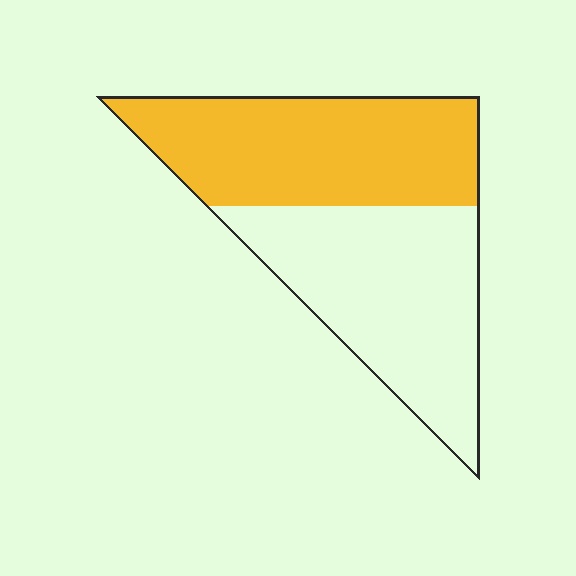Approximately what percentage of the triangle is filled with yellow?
Approximately 50%.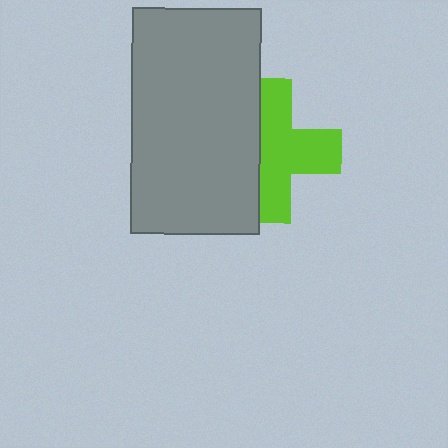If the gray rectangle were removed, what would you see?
You would see the complete lime cross.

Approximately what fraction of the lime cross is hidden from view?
Roughly 37% of the lime cross is hidden behind the gray rectangle.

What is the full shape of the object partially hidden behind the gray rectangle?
The partially hidden object is a lime cross.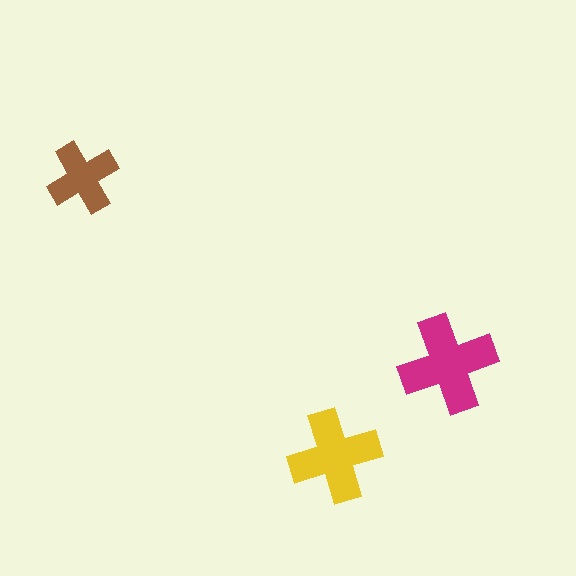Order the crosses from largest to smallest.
the magenta one, the yellow one, the brown one.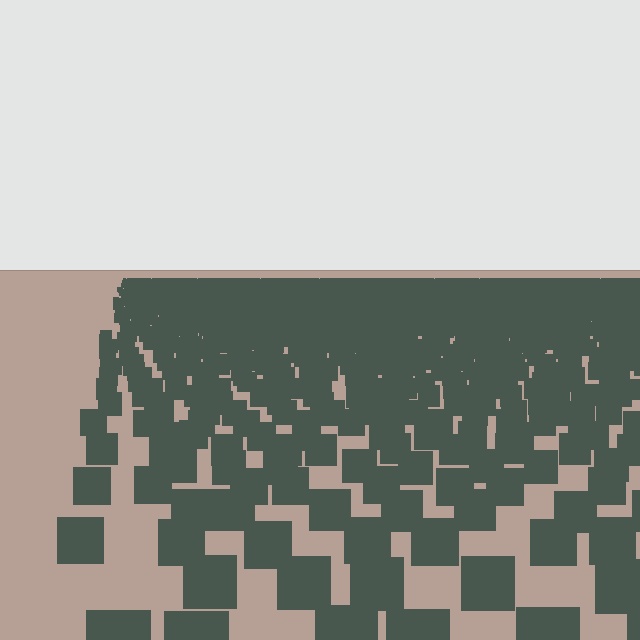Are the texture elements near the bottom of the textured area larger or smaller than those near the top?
Larger. Near the bottom, elements are closer to the viewer and appear at a bigger on-screen size.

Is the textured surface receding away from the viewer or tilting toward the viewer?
The surface is receding away from the viewer. Texture elements get smaller and denser toward the top.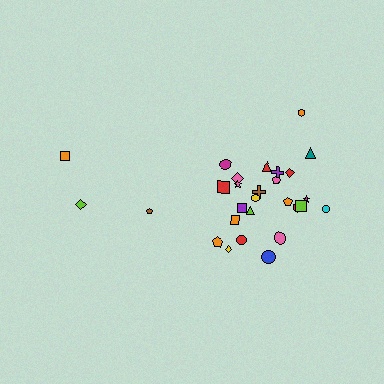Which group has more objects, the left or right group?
The right group.